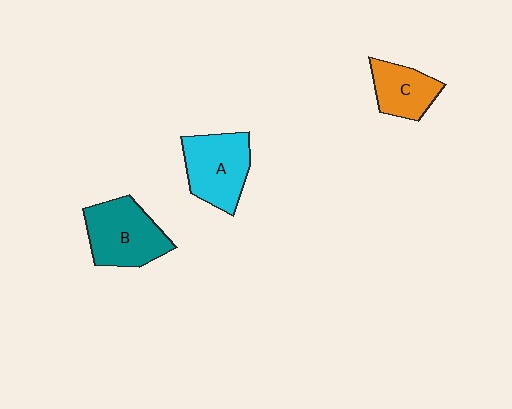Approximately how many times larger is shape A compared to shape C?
Approximately 1.4 times.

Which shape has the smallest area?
Shape C (orange).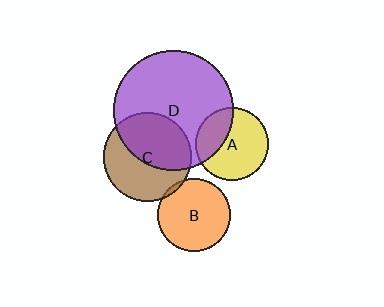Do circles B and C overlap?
Yes.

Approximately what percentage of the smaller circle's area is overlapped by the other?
Approximately 5%.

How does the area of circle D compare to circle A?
Approximately 2.7 times.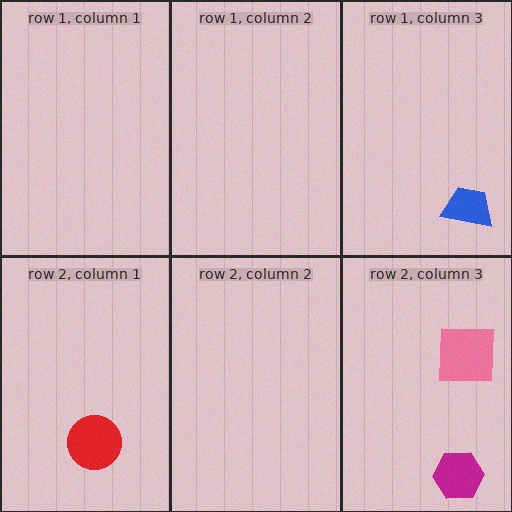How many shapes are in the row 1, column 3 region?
1.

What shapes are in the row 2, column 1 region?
The red circle.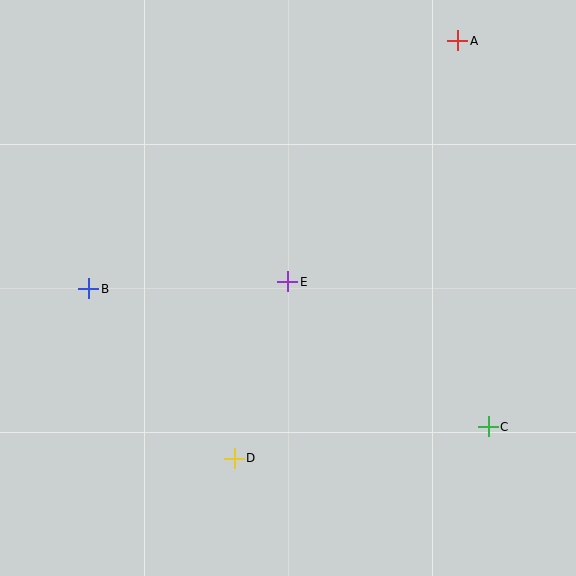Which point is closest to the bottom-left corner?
Point D is closest to the bottom-left corner.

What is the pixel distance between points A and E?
The distance between A and E is 295 pixels.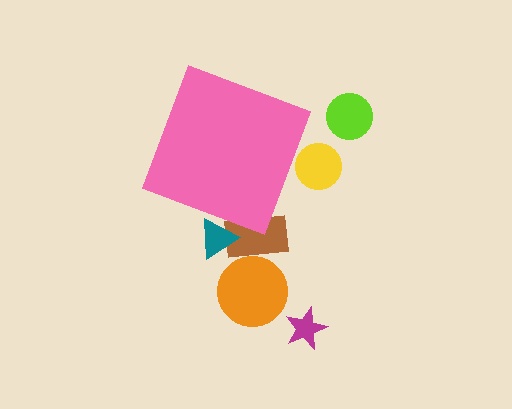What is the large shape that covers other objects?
A pink diamond.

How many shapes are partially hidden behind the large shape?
3 shapes are partially hidden.